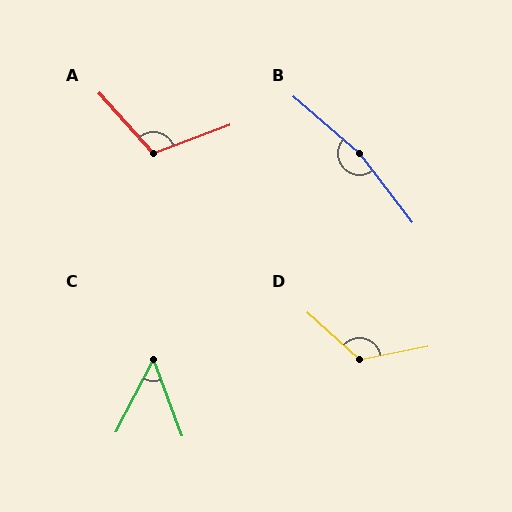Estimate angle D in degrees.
Approximately 127 degrees.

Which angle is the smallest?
C, at approximately 48 degrees.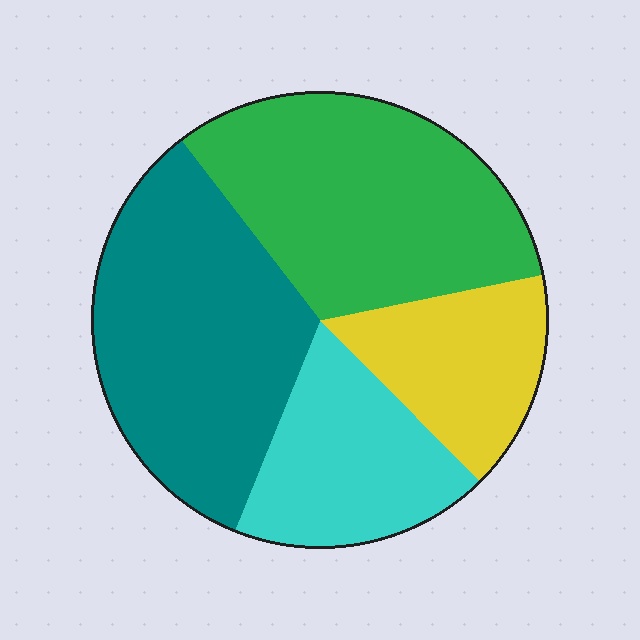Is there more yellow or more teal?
Teal.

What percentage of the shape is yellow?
Yellow covers 16% of the shape.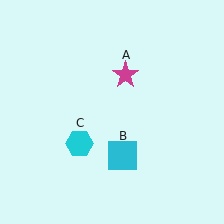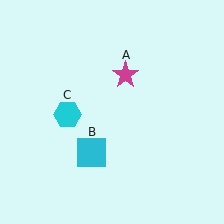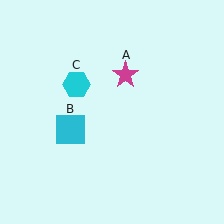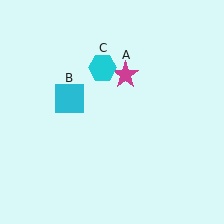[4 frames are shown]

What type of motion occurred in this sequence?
The cyan square (object B), cyan hexagon (object C) rotated clockwise around the center of the scene.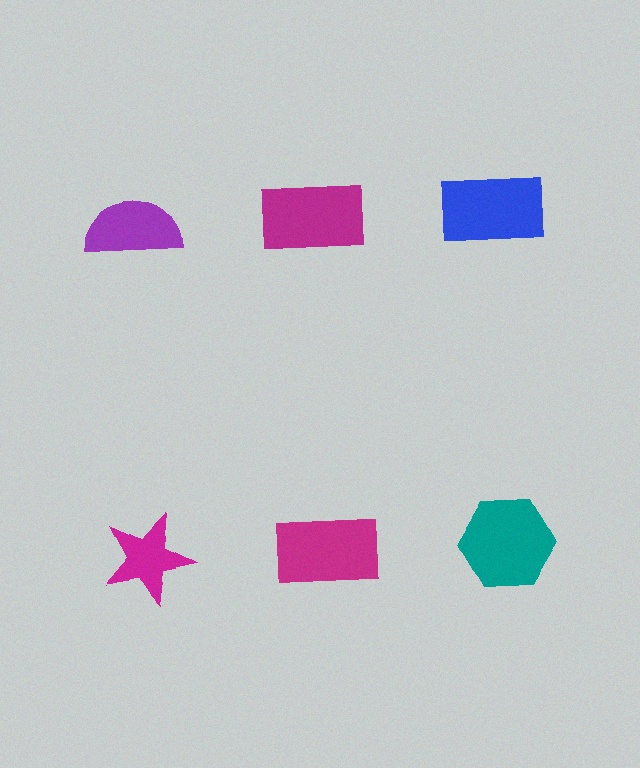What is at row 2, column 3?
A teal hexagon.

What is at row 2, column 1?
A magenta star.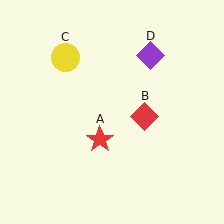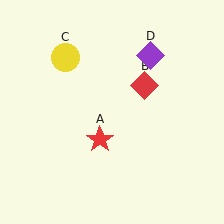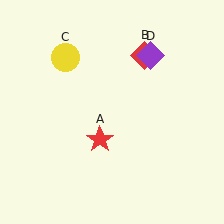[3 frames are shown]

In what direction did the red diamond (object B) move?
The red diamond (object B) moved up.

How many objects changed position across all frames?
1 object changed position: red diamond (object B).